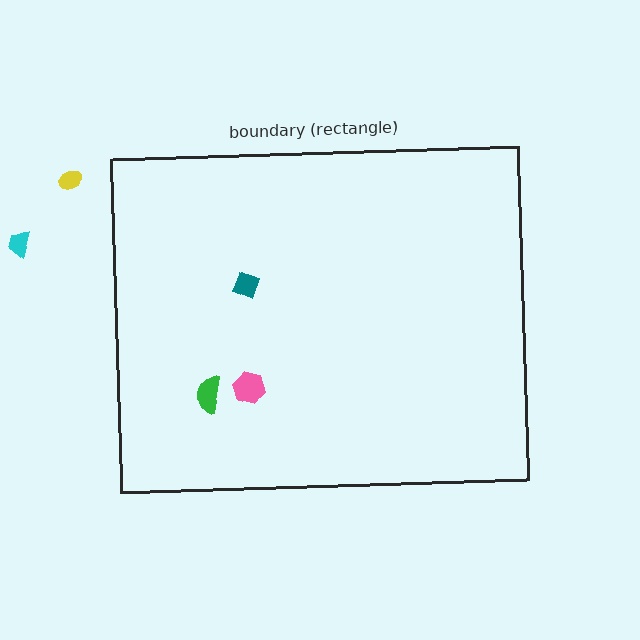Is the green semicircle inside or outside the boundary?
Inside.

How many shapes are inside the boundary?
3 inside, 2 outside.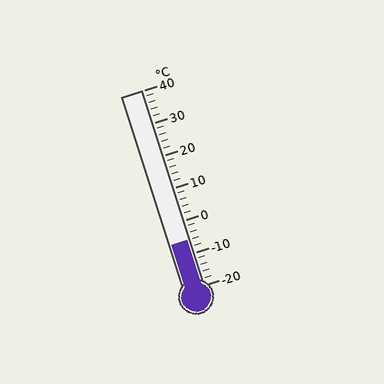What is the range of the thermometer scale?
The thermometer scale ranges from -20°C to 40°C.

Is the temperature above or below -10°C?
The temperature is above -10°C.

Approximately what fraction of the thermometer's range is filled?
The thermometer is filled to approximately 25% of its range.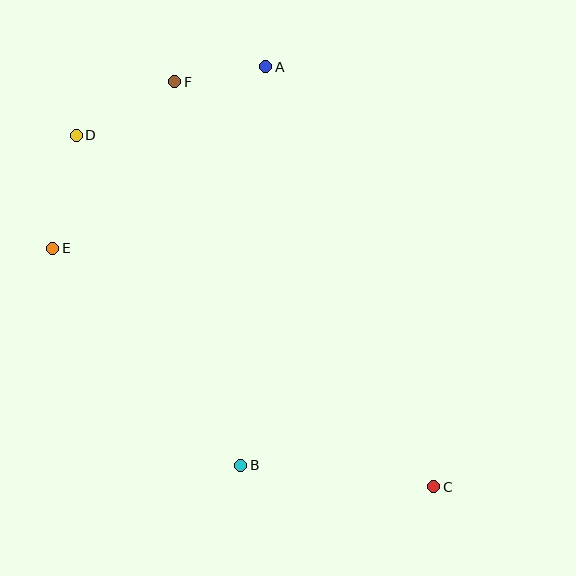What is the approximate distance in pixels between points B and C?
The distance between B and C is approximately 194 pixels.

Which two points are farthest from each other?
Points C and D are farthest from each other.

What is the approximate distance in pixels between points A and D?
The distance between A and D is approximately 202 pixels.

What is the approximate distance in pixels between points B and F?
The distance between B and F is approximately 389 pixels.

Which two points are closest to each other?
Points A and F are closest to each other.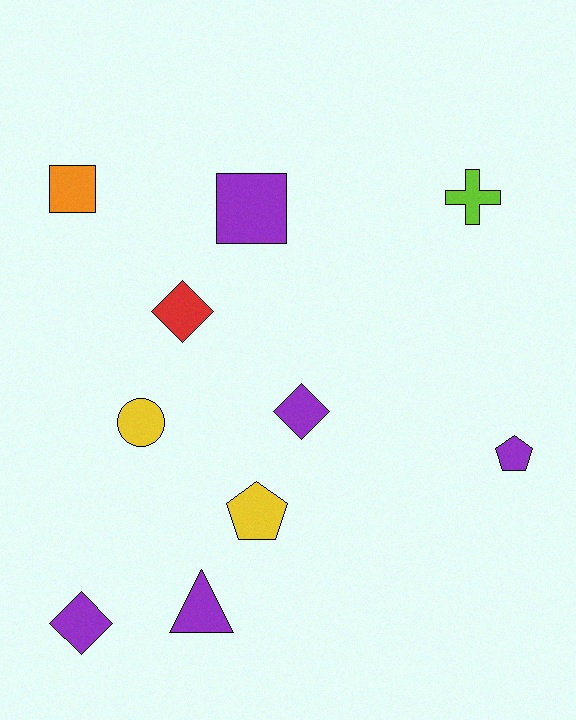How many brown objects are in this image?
There are no brown objects.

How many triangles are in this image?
There is 1 triangle.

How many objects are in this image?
There are 10 objects.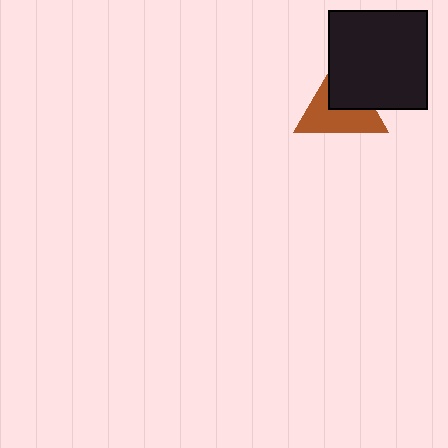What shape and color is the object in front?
The object in front is a black square.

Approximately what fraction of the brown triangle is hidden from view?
Roughly 42% of the brown triangle is hidden behind the black square.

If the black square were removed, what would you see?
You would see the complete brown triangle.